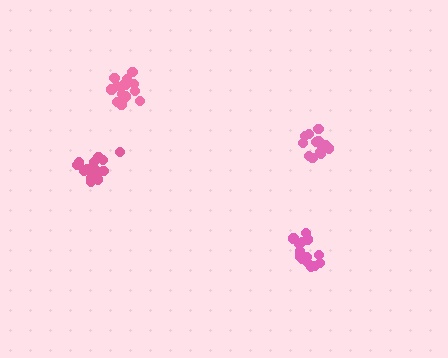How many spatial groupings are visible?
There are 4 spatial groupings.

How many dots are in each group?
Group 1: 14 dots, Group 2: 17 dots, Group 3: 15 dots, Group 4: 16 dots (62 total).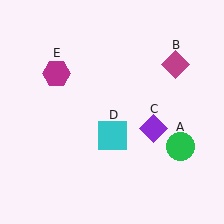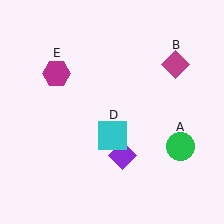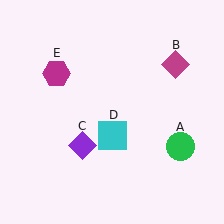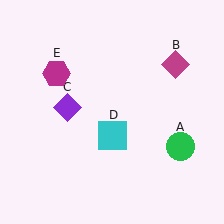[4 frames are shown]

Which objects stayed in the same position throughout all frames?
Green circle (object A) and magenta diamond (object B) and cyan square (object D) and magenta hexagon (object E) remained stationary.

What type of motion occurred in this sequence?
The purple diamond (object C) rotated clockwise around the center of the scene.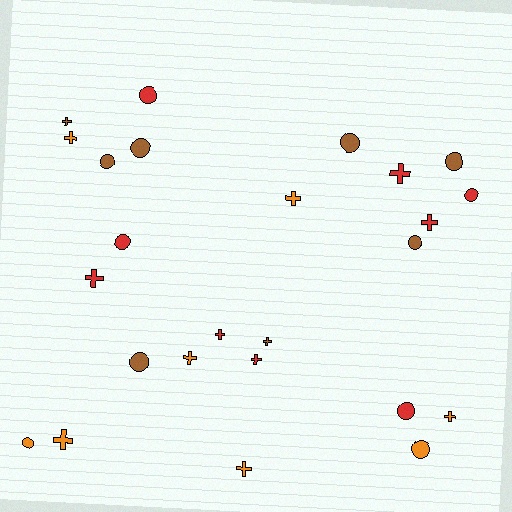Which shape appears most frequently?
Cross, with 13 objects.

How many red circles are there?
There are 4 red circles.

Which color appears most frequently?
Red, with 9 objects.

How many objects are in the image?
There are 25 objects.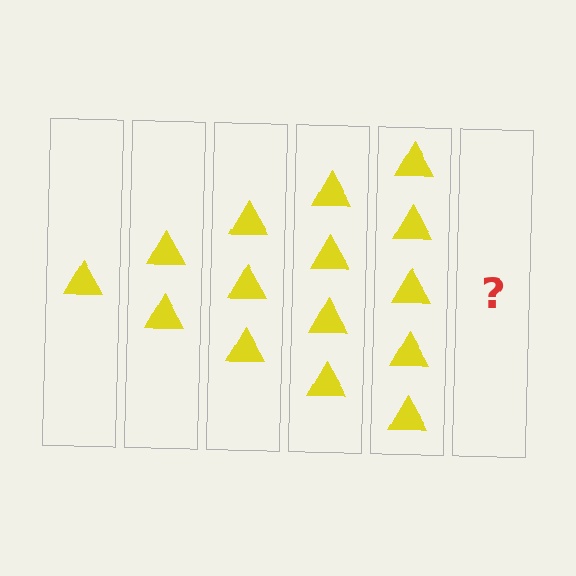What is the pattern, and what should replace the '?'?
The pattern is that each step adds one more triangle. The '?' should be 6 triangles.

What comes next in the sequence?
The next element should be 6 triangles.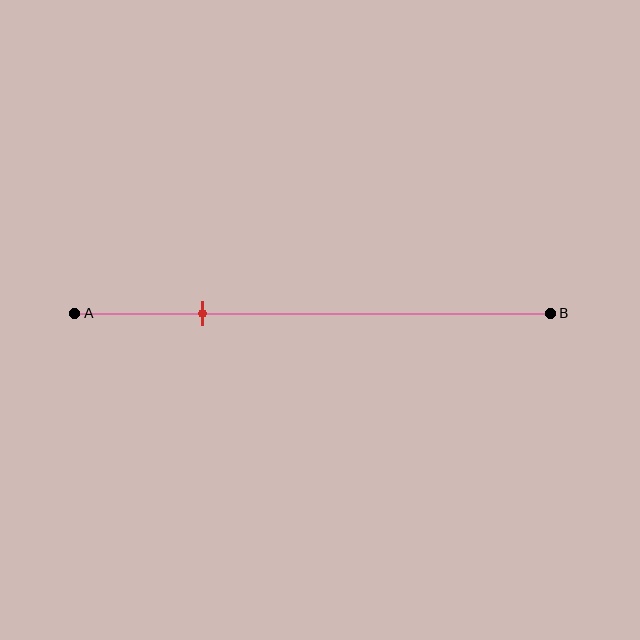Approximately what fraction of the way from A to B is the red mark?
The red mark is approximately 25% of the way from A to B.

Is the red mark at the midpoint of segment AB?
No, the mark is at about 25% from A, not at the 50% midpoint.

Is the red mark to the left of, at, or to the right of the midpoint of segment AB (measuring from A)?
The red mark is to the left of the midpoint of segment AB.